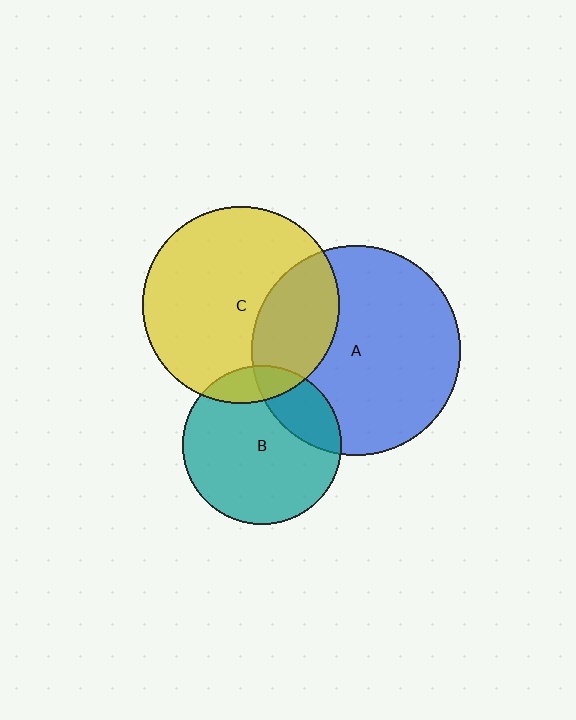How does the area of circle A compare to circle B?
Approximately 1.7 times.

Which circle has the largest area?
Circle A (blue).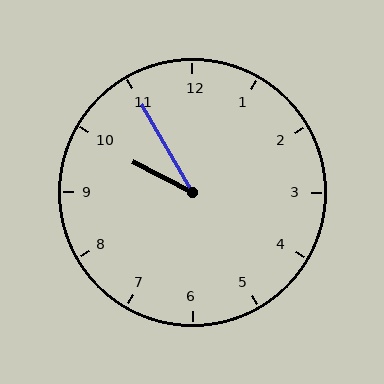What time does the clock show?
9:55.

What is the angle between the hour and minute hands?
Approximately 32 degrees.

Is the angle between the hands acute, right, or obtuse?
It is acute.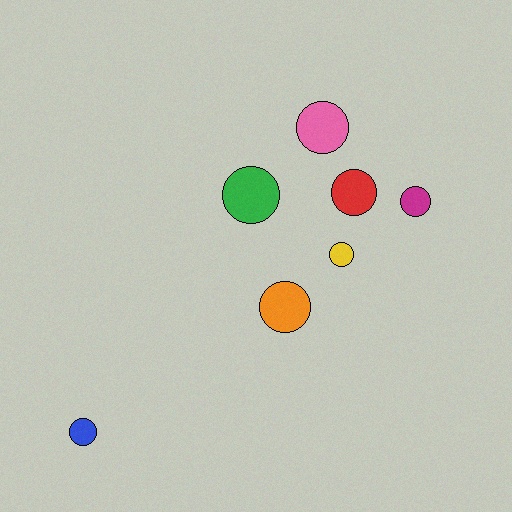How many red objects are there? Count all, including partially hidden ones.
There is 1 red object.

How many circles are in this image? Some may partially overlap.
There are 7 circles.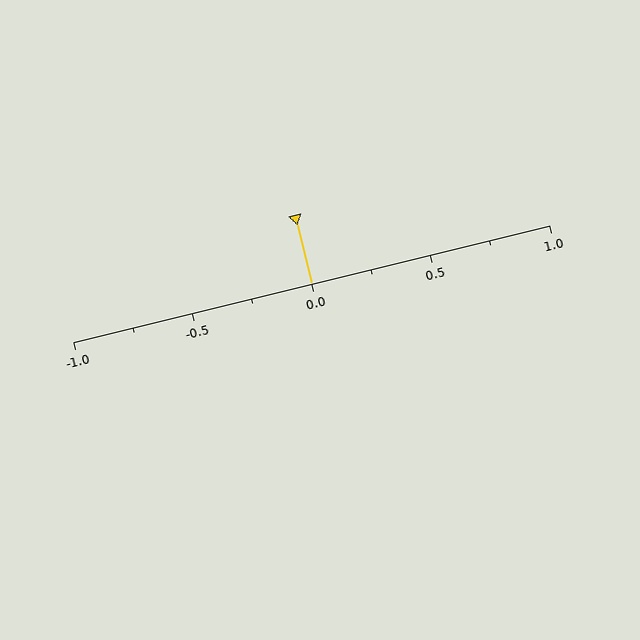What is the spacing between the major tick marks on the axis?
The major ticks are spaced 0.5 apart.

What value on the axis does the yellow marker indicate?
The marker indicates approximately 0.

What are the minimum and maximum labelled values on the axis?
The axis runs from -1.0 to 1.0.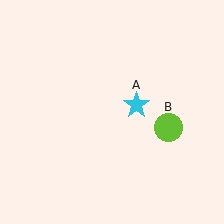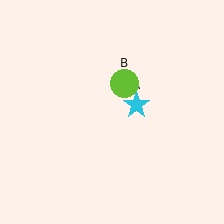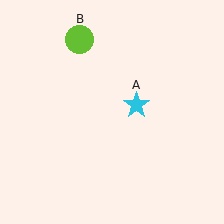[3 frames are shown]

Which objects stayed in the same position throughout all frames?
Cyan star (object A) remained stationary.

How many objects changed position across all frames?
1 object changed position: lime circle (object B).